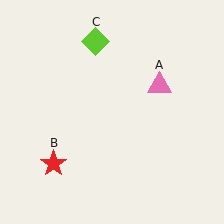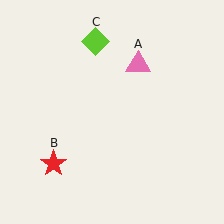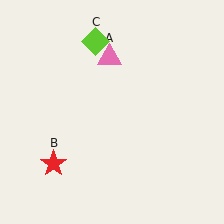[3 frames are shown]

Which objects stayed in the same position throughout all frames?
Red star (object B) and lime diamond (object C) remained stationary.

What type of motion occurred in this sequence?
The pink triangle (object A) rotated counterclockwise around the center of the scene.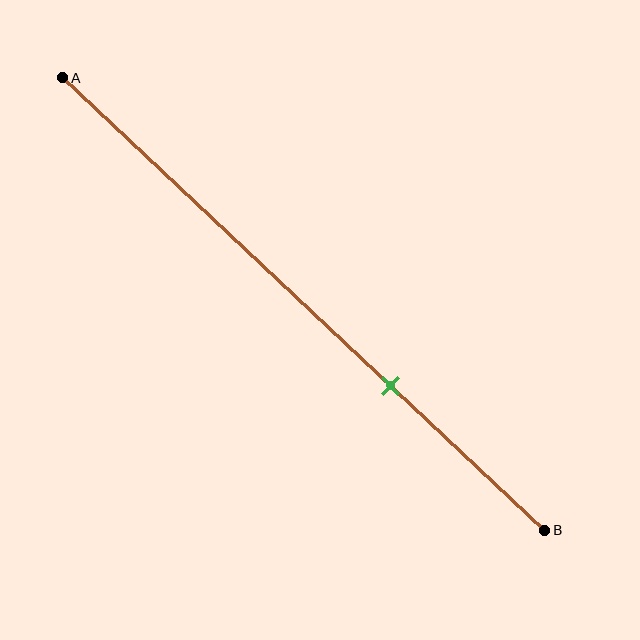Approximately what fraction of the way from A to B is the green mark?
The green mark is approximately 70% of the way from A to B.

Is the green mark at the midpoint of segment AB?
No, the mark is at about 70% from A, not at the 50% midpoint.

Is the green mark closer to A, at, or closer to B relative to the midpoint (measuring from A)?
The green mark is closer to point B than the midpoint of segment AB.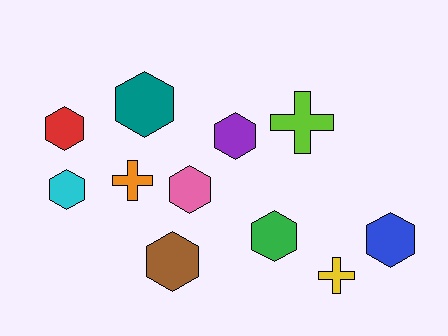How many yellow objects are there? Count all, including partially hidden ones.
There is 1 yellow object.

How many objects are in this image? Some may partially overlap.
There are 11 objects.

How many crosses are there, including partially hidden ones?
There are 3 crosses.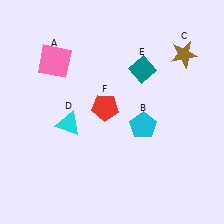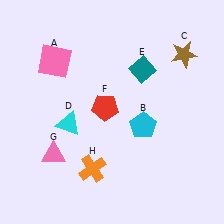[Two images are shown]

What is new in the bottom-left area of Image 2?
An orange cross (H) was added in the bottom-left area of Image 2.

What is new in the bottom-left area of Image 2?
A pink triangle (G) was added in the bottom-left area of Image 2.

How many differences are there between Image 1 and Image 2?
There are 2 differences between the two images.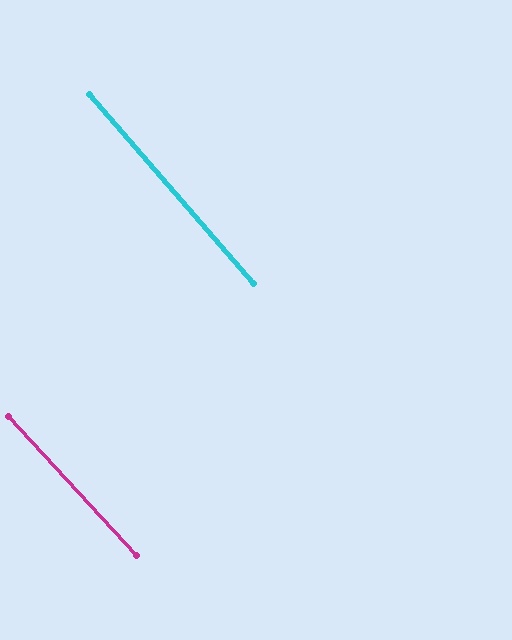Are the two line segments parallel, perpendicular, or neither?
Parallel — their directions differ by only 1.3°.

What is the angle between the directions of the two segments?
Approximately 1 degree.